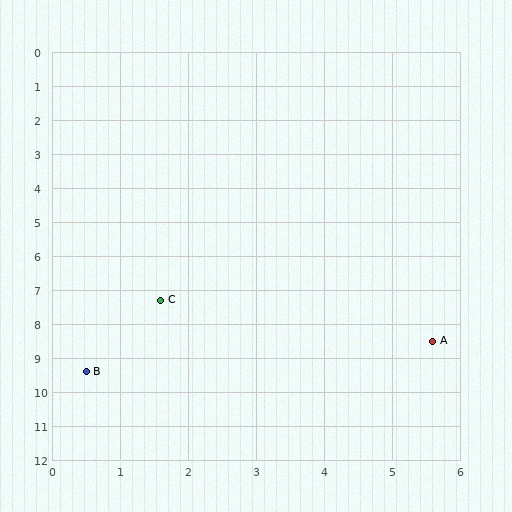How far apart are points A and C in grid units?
Points A and C are about 4.2 grid units apart.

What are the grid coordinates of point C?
Point C is at approximately (1.6, 7.3).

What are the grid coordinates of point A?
Point A is at approximately (5.6, 8.5).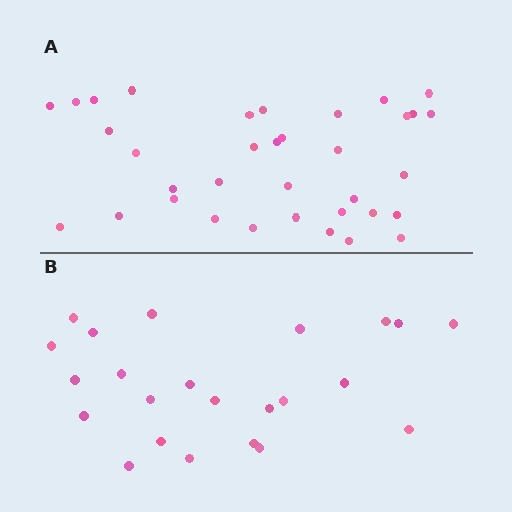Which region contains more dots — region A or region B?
Region A (the top region) has more dots.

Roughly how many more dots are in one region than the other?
Region A has roughly 12 or so more dots than region B.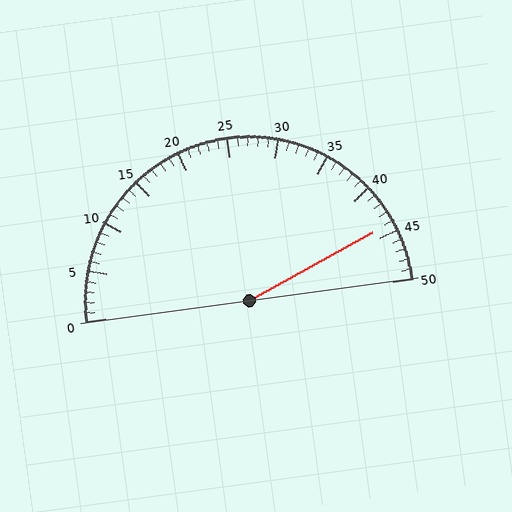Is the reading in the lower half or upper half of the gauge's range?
The reading is in the upper half of the range (0 to 50).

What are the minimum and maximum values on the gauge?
The gauge ranges from 0 to 50.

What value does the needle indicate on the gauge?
The needle indicates approximately 44.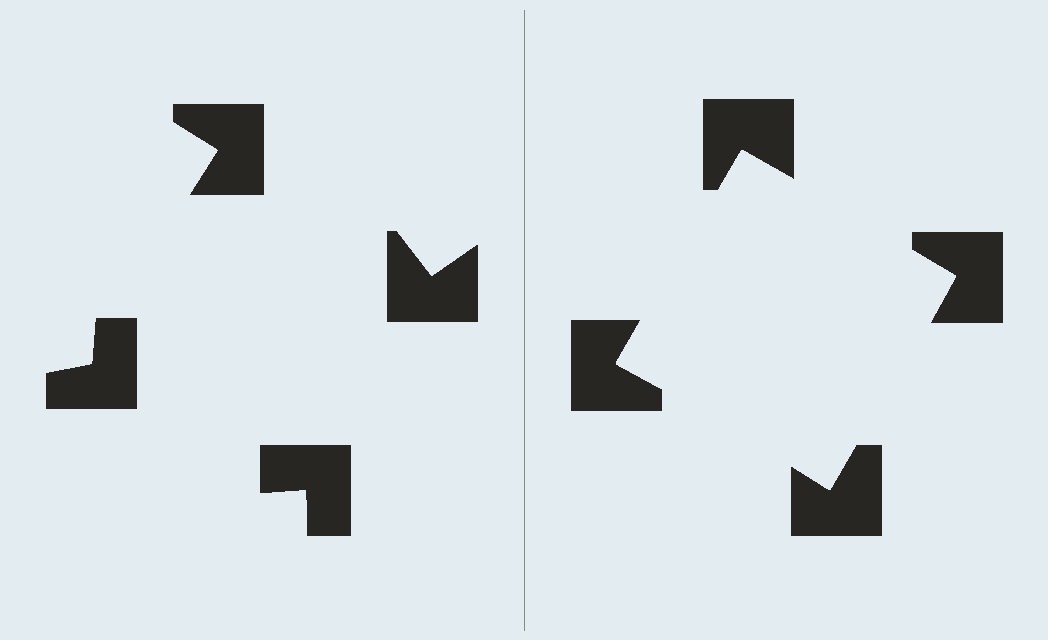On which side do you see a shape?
An illusory square appears on the right side. On the left side the wedge cuts are rotated, so no coherent shape forms.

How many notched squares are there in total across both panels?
8 — 4 on each side.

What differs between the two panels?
The notched squares are positioned identically on both sides; only the wedge orientations differ. On the right they align to a square; on the left they are misaligned.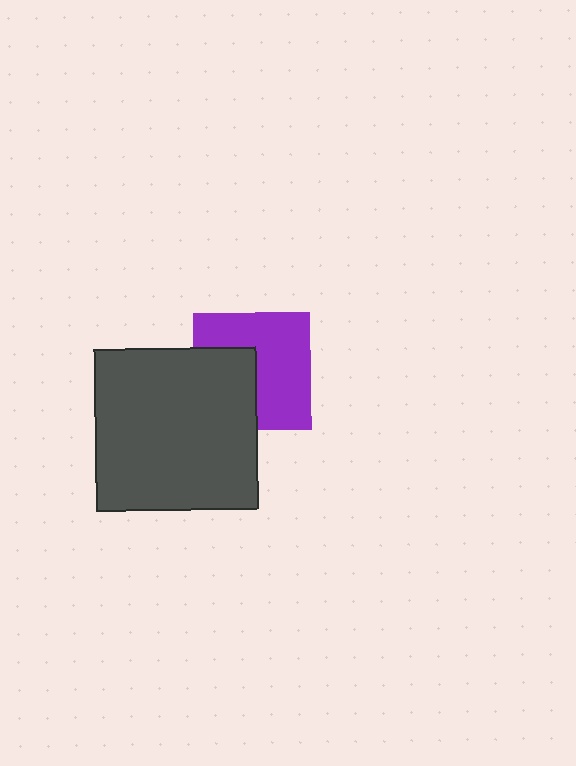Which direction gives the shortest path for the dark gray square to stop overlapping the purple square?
Moving left gives the shortest separation.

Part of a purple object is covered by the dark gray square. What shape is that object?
It is a square.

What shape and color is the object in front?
The object in front is a dark gray square.